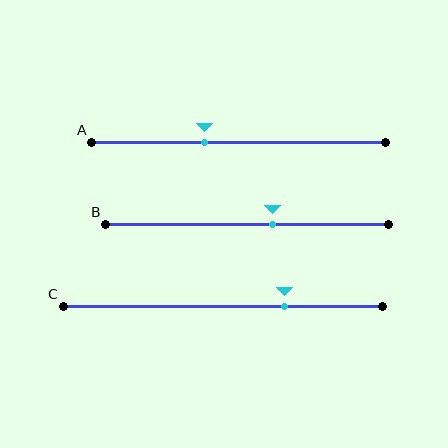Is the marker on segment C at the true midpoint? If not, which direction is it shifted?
No, the marker on segment C is shifted to the right by about 19% of the segment length.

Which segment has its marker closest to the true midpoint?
Segment B has its marker closest to the true midpoint.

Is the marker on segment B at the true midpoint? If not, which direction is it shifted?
No, the marker on segment B is shifted to the right by about 9% of the segment length.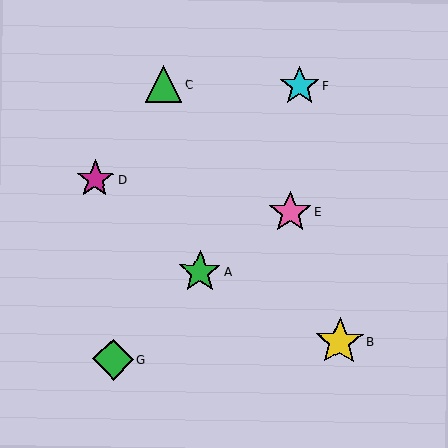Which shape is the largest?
The yellow star (labeled B) is the largest.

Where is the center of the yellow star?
The center of the yellow star is at (340, 342).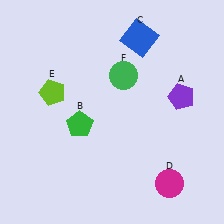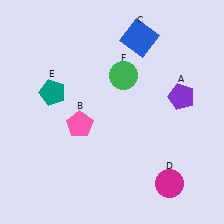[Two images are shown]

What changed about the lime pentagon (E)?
In Image 1, E is lime. In Image 2, it changed to teal.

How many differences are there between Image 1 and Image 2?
There are 2 differences between the two images.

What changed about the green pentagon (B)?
In Image 1, B is green. In Image 2, it changed to pink.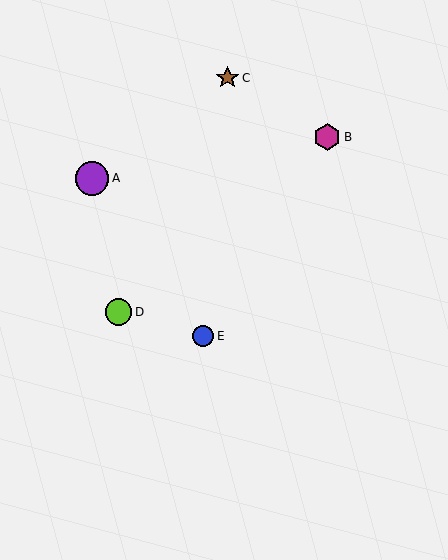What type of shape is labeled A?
Shape A is a purple circle.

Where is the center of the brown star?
The center of the brown star is at (228, 78).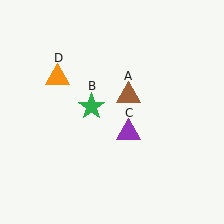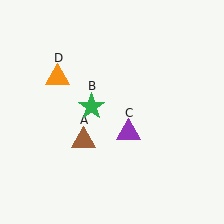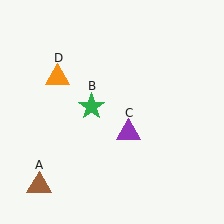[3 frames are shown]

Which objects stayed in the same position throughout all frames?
Green star (object B) and purple triangle (object C) and orange triangle (object D) remained stationary.